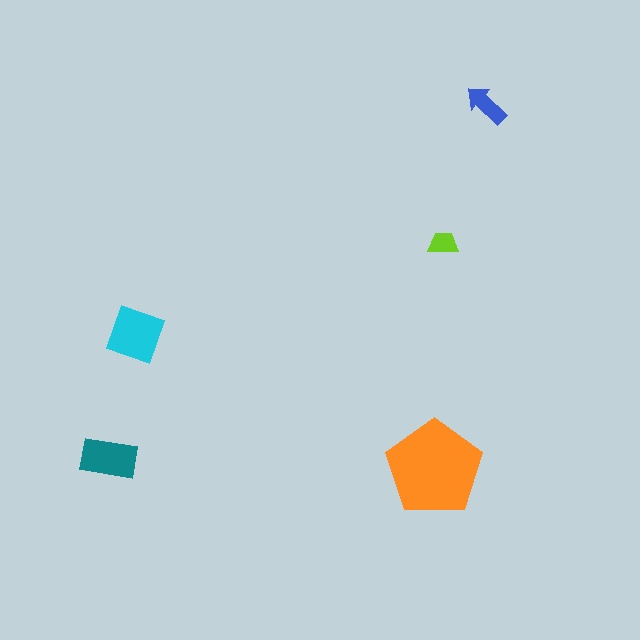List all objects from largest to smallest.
The orange pentagon, the cyan diamond, the teal rectangle, the blue arrow, the lime trapezoid.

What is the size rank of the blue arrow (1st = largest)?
4th.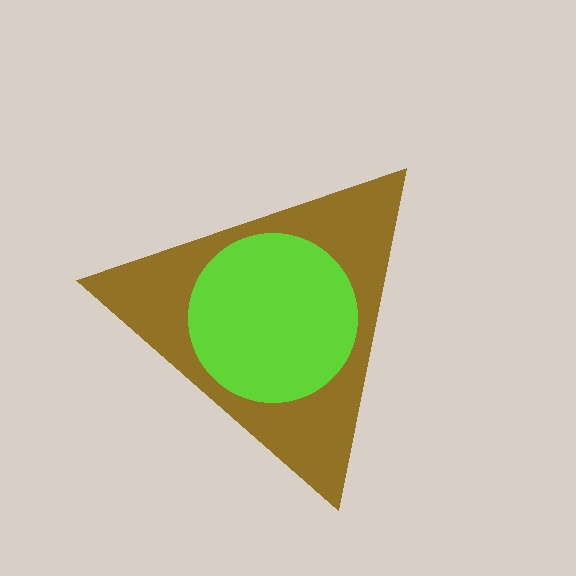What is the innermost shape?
The lime circle.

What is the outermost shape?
The brown triangle.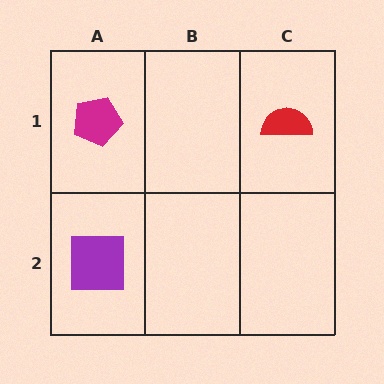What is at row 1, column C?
A red semicircle.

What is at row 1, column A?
A magenta pentagon.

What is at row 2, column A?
A purple square.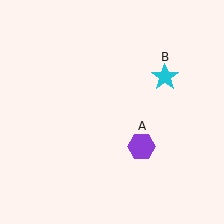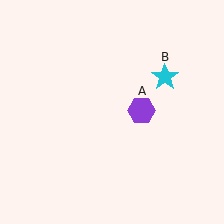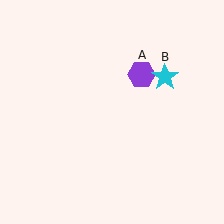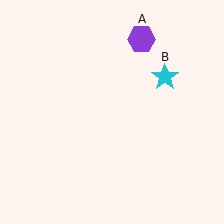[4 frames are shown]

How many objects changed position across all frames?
1 object changed position: purple hexagon (object A).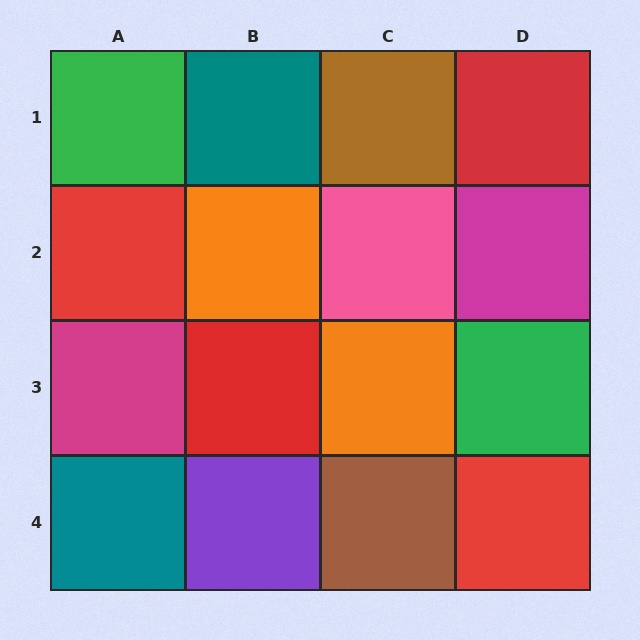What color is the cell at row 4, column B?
Purple.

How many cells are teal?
2 cells are teal.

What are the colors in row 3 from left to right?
Magenta, red, orange, green.